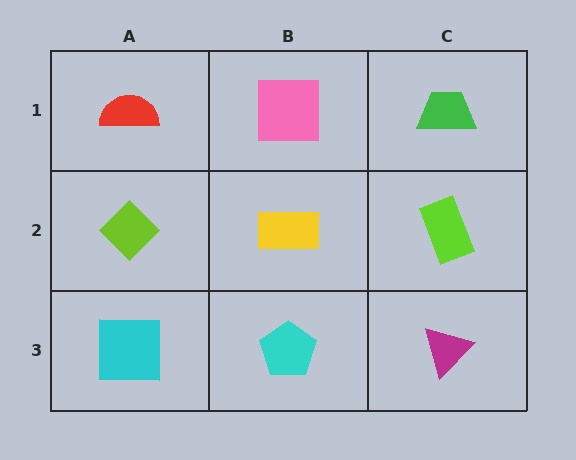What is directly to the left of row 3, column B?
A cyan square.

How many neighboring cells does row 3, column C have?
2.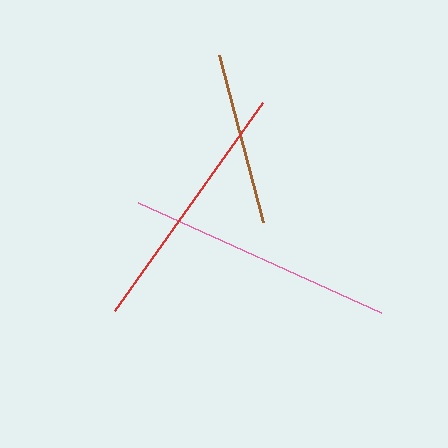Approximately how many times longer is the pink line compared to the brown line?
The pink line is approximately 1.6 times the length of the brown line.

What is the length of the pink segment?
The pink segment is approximately 267 pixels long.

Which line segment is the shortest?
The brown line is the shortest at approximately 172 pixels.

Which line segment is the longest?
The pink line is the longest at approximately 267 pixels.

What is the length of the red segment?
The red segment is approximately 256 pixels long.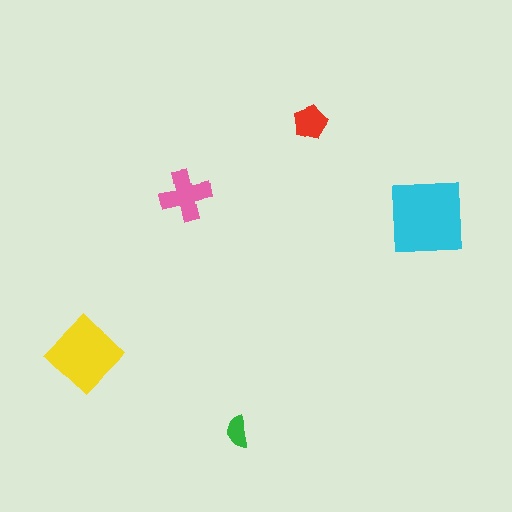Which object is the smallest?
The green semicircle.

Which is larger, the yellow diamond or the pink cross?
The yellow diamond.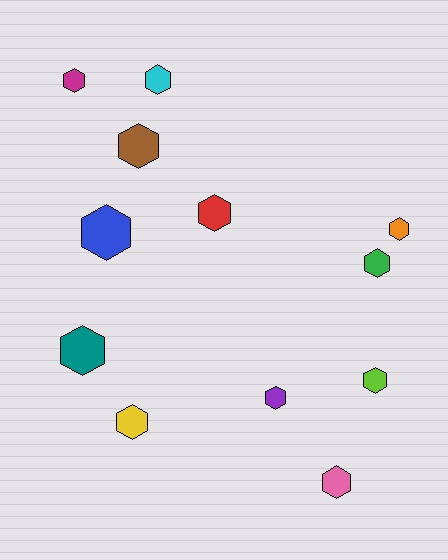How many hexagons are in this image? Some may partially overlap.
There are 12 hexagons.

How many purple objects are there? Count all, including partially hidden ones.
There is 1 purple object.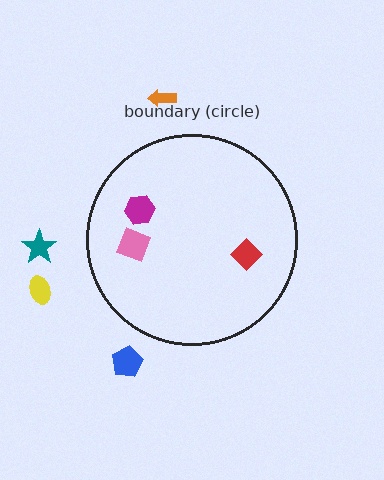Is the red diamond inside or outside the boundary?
Inside.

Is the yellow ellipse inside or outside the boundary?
Outside.